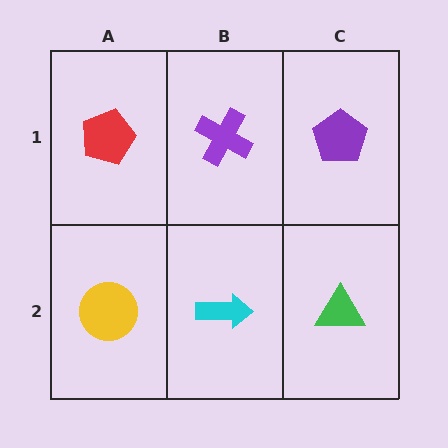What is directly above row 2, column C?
A purple pentagon.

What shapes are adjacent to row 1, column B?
A cyan arrow (row 2, column B), a red pentagon (row 1, column A), a purple pentagon (row 1, column C).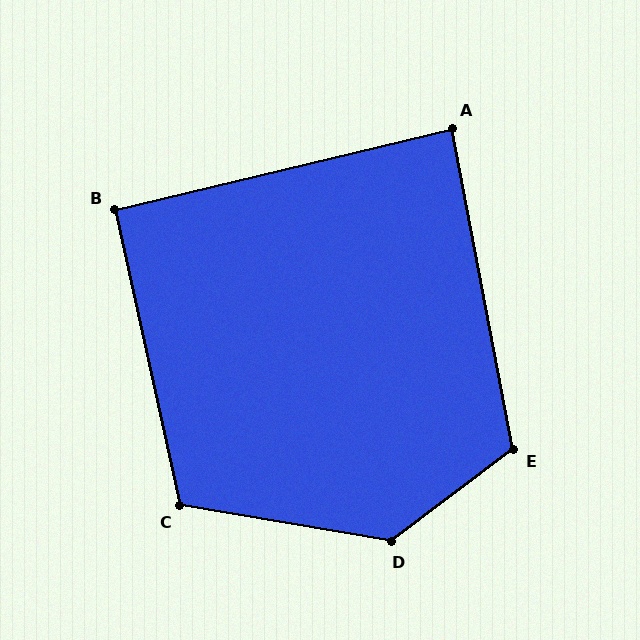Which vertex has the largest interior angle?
D, at approximately 133 degrees.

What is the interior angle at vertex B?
Approximately 91 degrees (approximately right).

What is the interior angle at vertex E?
Approximately 116 degrees (obtuse).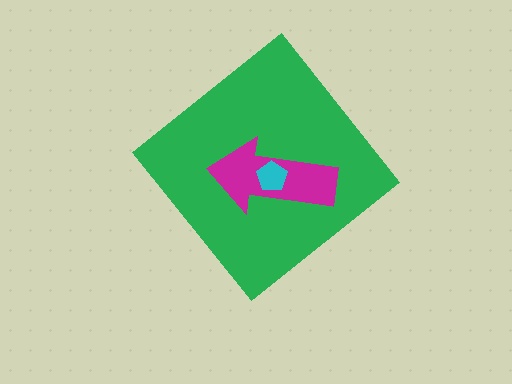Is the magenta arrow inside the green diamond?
Yes.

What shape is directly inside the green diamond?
The magenta arrow.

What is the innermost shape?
The cyan pentagon.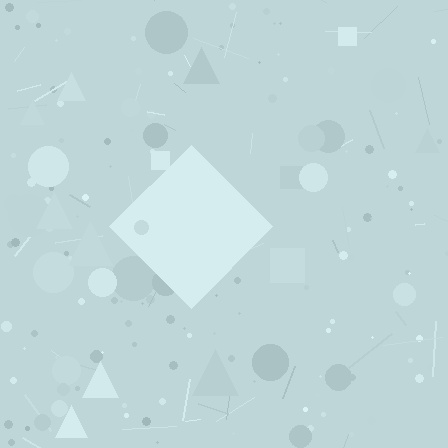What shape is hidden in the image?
A diamond is hidden in the image.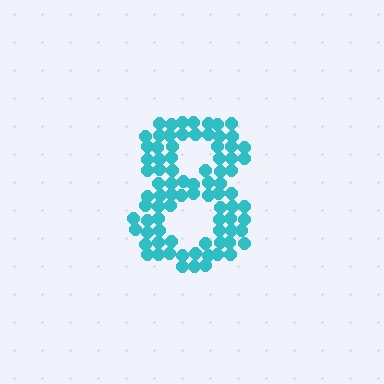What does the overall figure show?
The overall figure shows the digit 8.